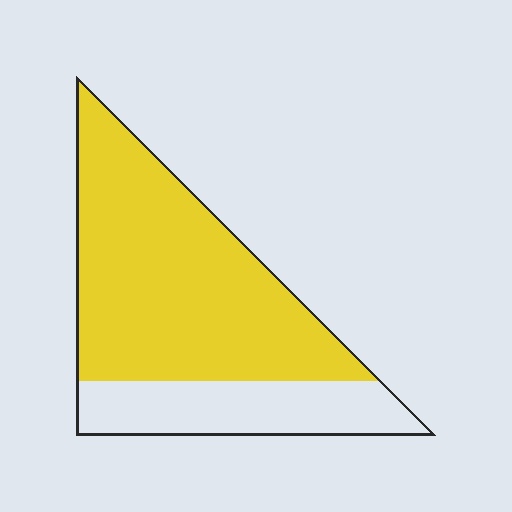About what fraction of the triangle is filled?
About three quarters (3/4).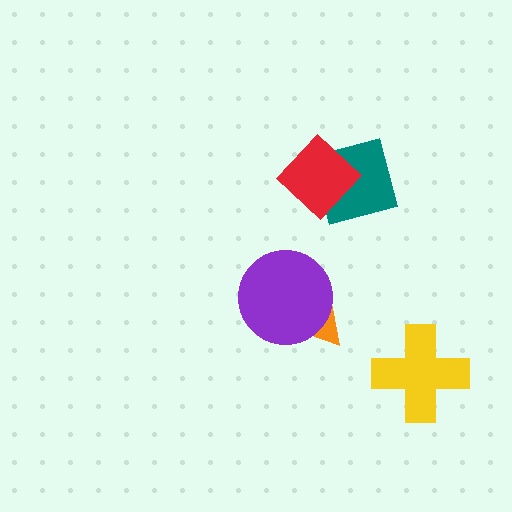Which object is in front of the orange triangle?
The purple circle is in front of the orange triangle.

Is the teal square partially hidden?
Yes, it is partially covered by another shape.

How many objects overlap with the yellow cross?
0 objects overlap with the yellow cross.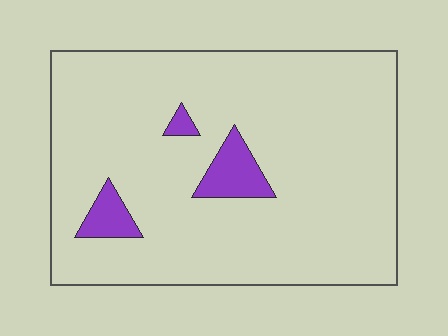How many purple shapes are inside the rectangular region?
3.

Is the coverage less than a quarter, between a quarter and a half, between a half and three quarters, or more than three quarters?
Less than a quarter.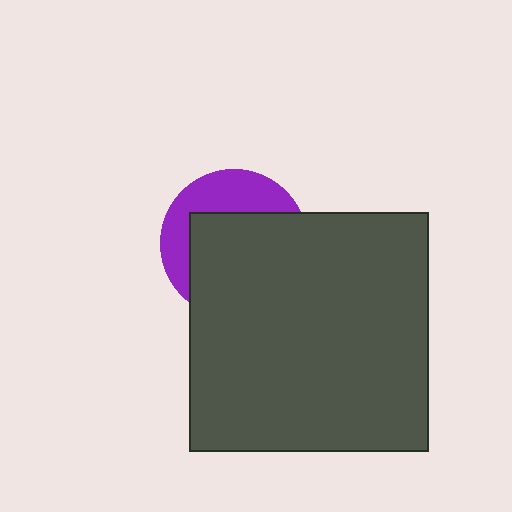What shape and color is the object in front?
The object in front is a dark gray square.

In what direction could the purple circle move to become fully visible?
The purple circle could move toward the upper-left. That would shift it out from behind the dark gray square entirely.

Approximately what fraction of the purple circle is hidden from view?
Roughly 64% of the purple circle is hidden behind the dark gray square.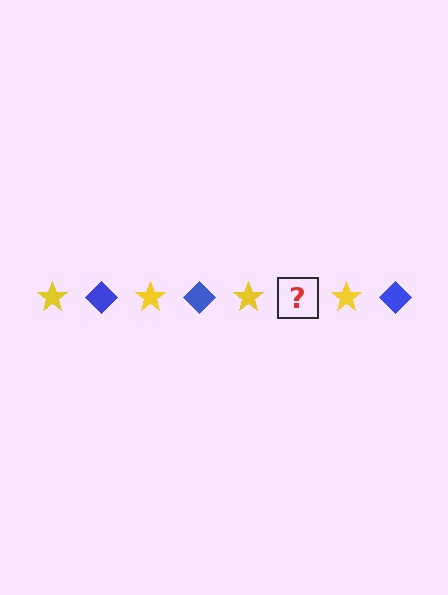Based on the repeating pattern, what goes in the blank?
The blank should be a blue diamond.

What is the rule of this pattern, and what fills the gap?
The rule is that the pattern alternates between yellow star and blue diamond. The gap should be filled with a blue diamond.